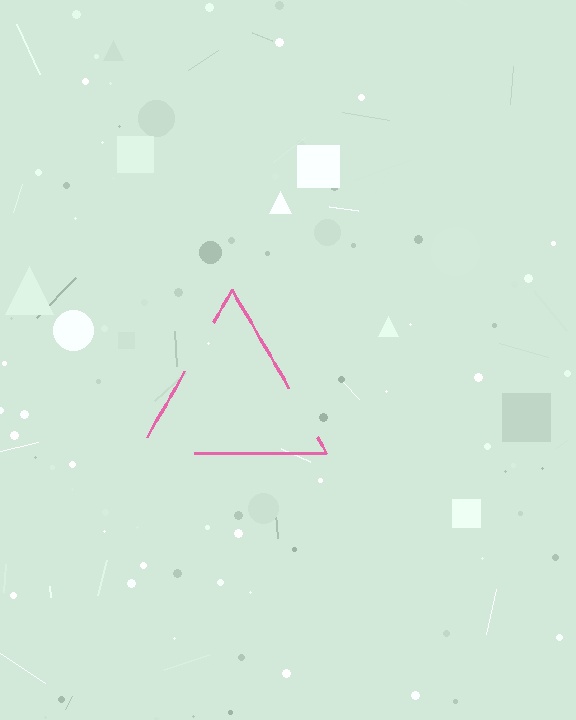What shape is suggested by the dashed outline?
The dashed outline suggests a triangle.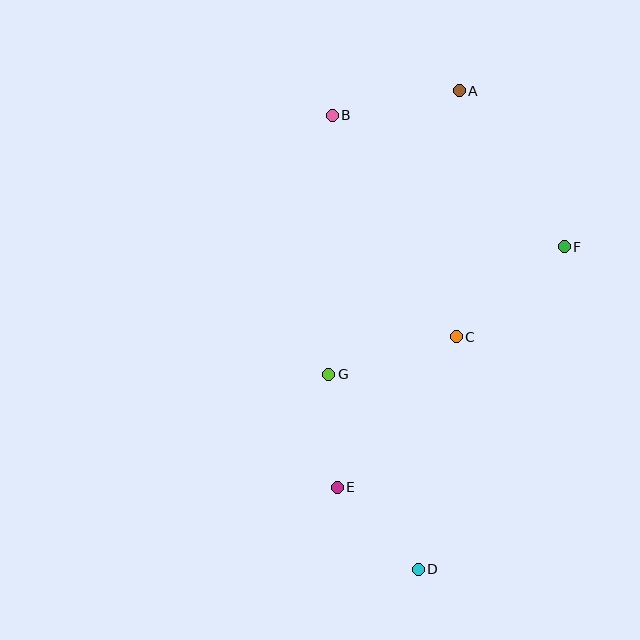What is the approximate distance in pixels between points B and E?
The distance between B and E is approximately 372 pixels.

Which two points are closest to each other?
Points E and G are closest to each other.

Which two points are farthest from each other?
Points A and D are farthest from each other.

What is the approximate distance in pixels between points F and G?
The distance between F and G is approximately 268 pixels.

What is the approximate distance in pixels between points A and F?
The distance between A and F is approximately 188 pixels.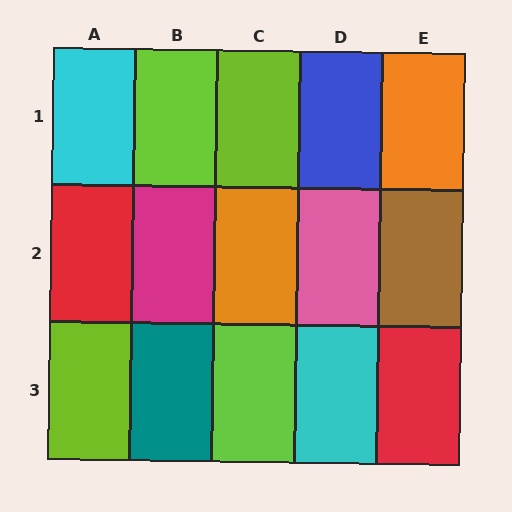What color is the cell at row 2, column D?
Pink.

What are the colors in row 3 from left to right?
Lime, teal, lime, cyan, red.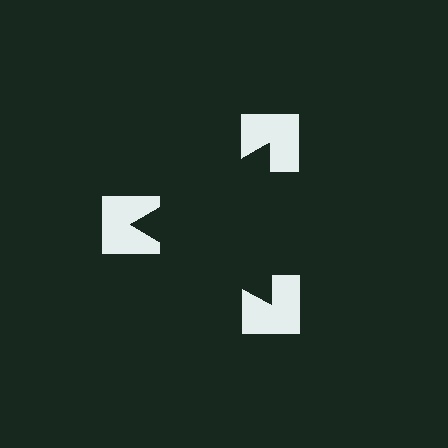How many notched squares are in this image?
There are 3 — one at each vertex of the illusory triangle.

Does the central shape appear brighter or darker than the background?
It typically appears slightly darker than the background, even though no actual brightness change is drawn.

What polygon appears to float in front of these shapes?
An illusory triangle — its edges are inferred from the aligned wedge cuts in the notched squares, not physically drawn.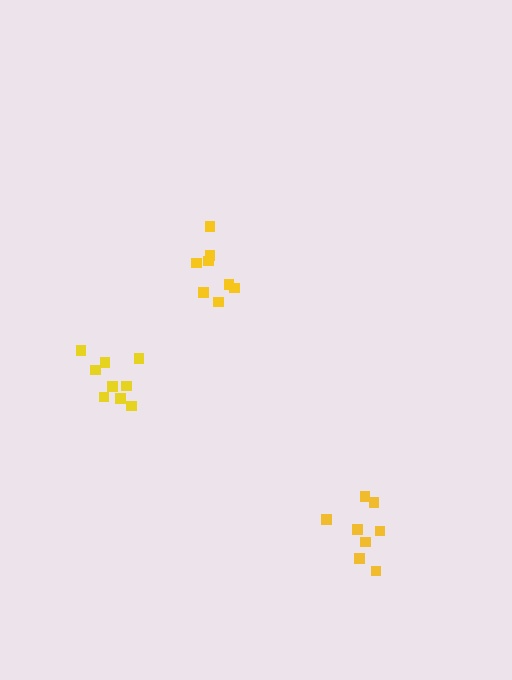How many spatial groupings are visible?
There are 3 spatial groupings.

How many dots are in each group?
Group 1: 9 dots, Group 2: 8 dots, Group 3: 8 dots (25 total).